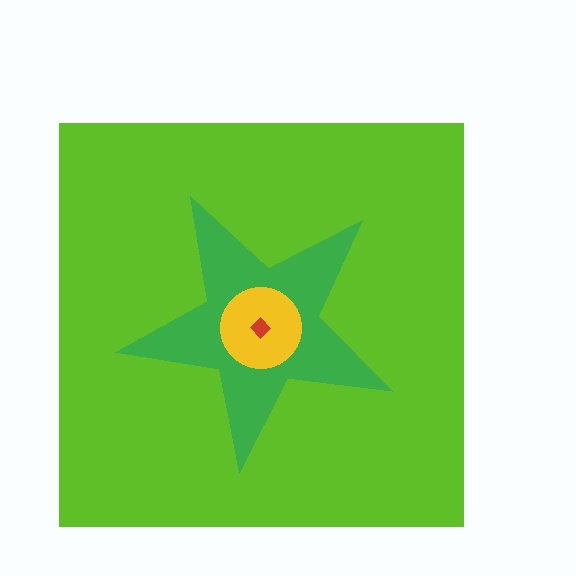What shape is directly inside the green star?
The yellow circle.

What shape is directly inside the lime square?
The green star.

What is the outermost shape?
The lime square.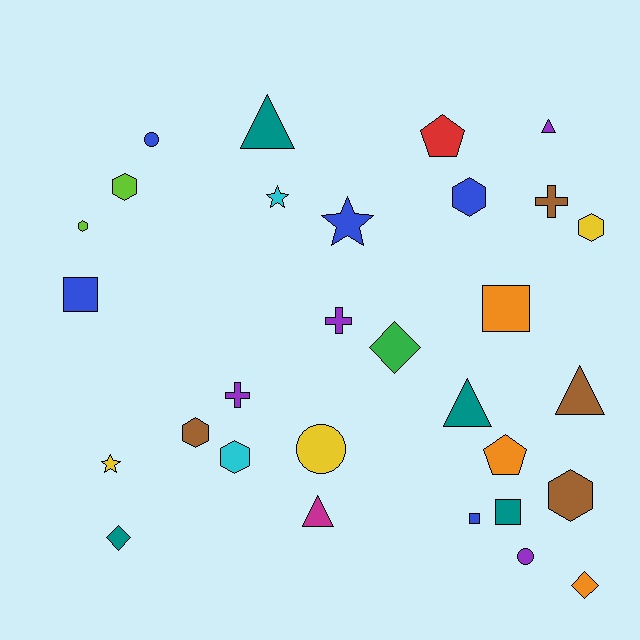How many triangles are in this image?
There are 5 triangles.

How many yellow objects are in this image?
There are 3 yellow objects.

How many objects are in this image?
There are 30 objects.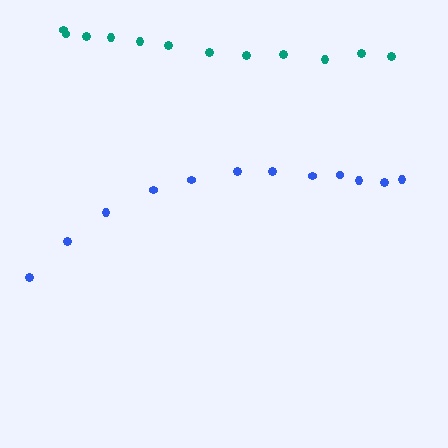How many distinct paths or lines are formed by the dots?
There are 2 distinct paths.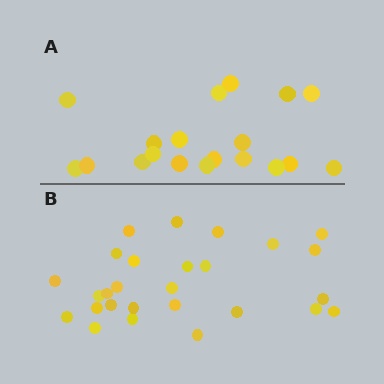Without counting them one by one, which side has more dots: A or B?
Region B (the bottom region) has more dots.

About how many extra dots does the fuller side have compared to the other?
Region B has roughly 8 or so more dots than region A.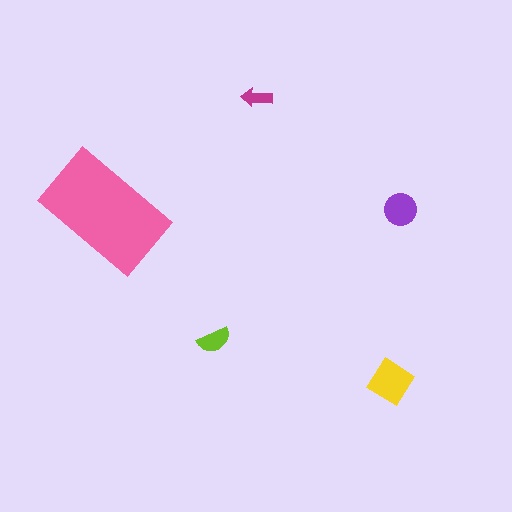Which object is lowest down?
The yellow diamond is bottommost.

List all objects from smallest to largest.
The magenta arrow, the lime semicircle, the purple circle, the yellow diamond, the pink rectangle.